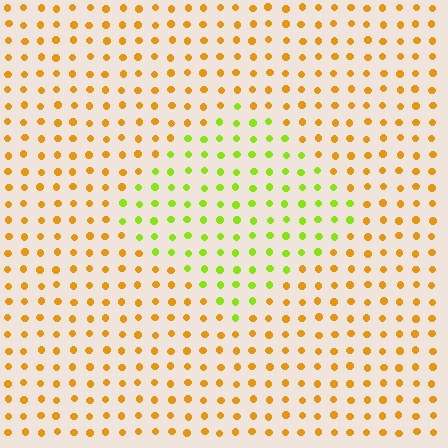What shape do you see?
I see a diamond.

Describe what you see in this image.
The image is filled with small orange elements in a uniform arrangement. A diamond-shaped region is visible where the elements are tinted to a slightly different hue, forming a subtle color boundary.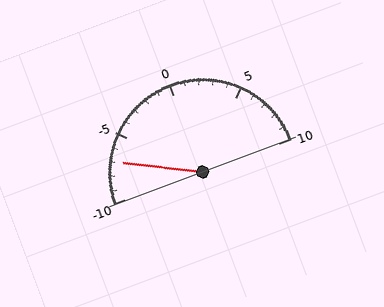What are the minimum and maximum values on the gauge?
The gauge ranges from -10 to 10.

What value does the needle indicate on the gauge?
The needle indicates approximately -7.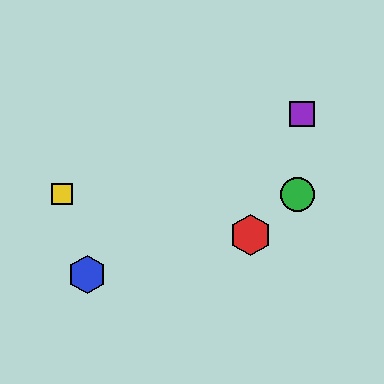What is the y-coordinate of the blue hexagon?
The blue hexagon is at y≈275.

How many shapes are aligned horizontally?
2 shapes (the green circle, the yellow square) are aligned horizontally.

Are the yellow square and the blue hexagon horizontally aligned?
No, the yellow square is at y≈194 and the blue hexagon is at y≈275.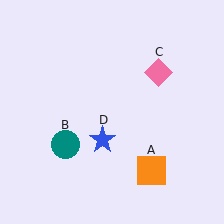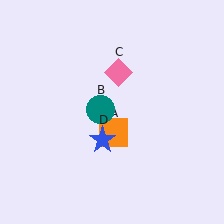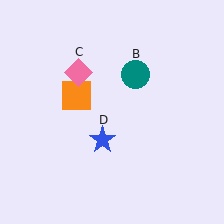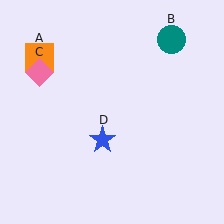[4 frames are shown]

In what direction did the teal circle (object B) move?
The teal circle (object B) moved up and to the right.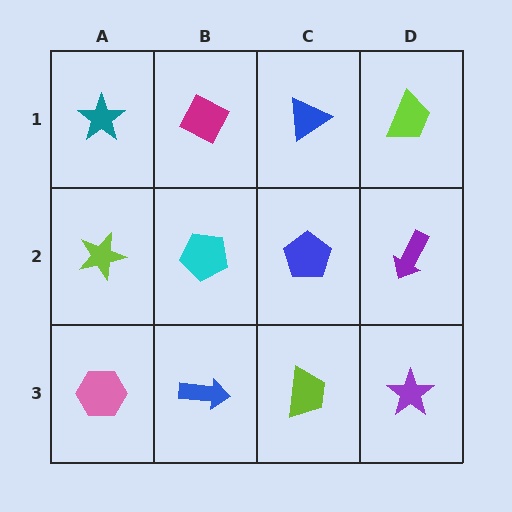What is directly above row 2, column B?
A magenta diamond.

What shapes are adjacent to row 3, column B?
A cyan pentagon (row 2, column B), a pink hexagon (row 3, column A), a lime trapezoid (row 3, column C).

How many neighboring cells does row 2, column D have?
3.